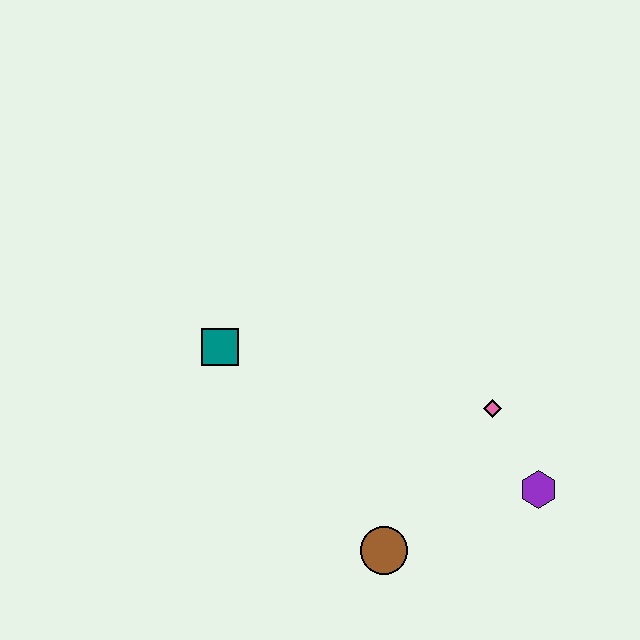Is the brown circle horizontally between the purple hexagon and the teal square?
Yes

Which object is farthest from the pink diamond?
The teal square is farthest from the pink diamond.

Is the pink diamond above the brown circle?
Yes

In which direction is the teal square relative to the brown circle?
The teal square is above the brown circle.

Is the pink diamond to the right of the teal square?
Yes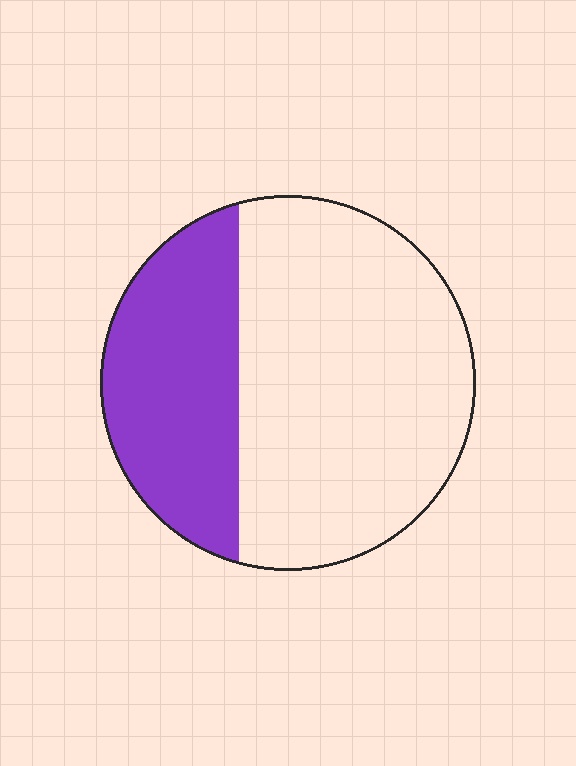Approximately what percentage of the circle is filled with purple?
Approximately 35%.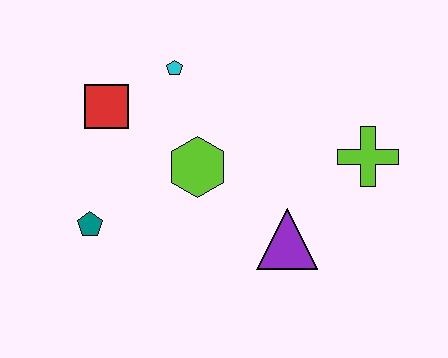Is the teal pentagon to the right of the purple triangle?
No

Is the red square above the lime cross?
Yes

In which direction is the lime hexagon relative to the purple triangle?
The lime hexagon is to the left of the purple triangle.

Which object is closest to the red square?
The cyan pentagon is closest to the red square.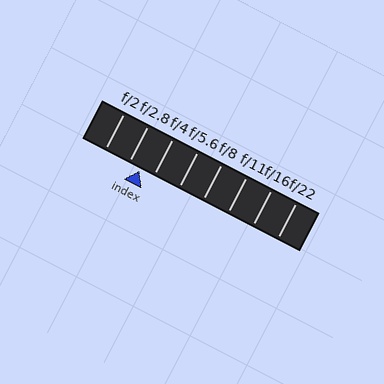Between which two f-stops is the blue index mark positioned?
The index mark is between f/2.8 and f/4.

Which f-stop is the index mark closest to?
The index mark is closest to f/2.8.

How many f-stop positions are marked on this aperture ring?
There are 8 f-stop positions marked.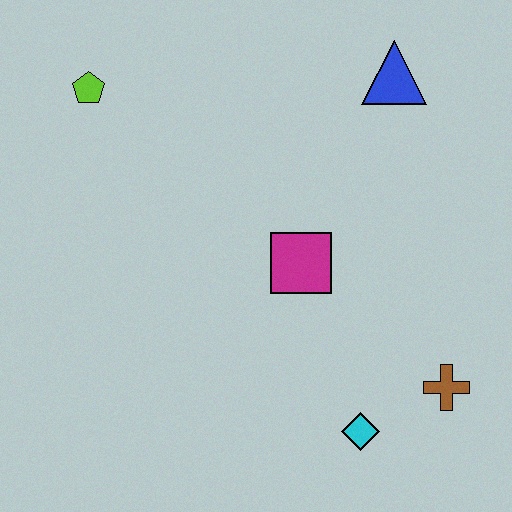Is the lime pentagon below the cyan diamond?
No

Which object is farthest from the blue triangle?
The cyan diamond is farthest from the blue triangle.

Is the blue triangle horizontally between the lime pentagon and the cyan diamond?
No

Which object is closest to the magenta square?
The cyan diamond is closest to the magenta square.